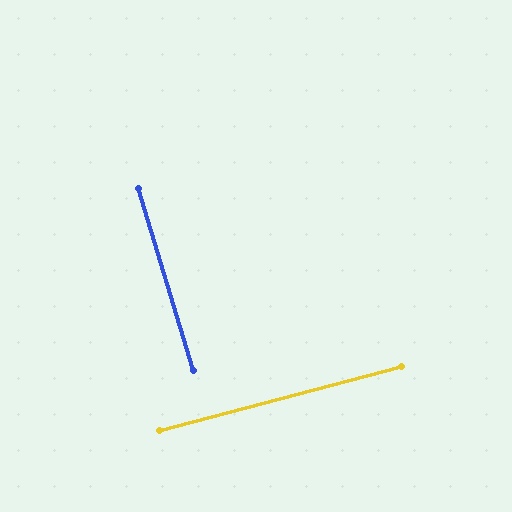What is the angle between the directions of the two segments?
Approximately 88 degrees.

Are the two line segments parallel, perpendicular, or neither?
Perpendicular — they meet at approximately 88°.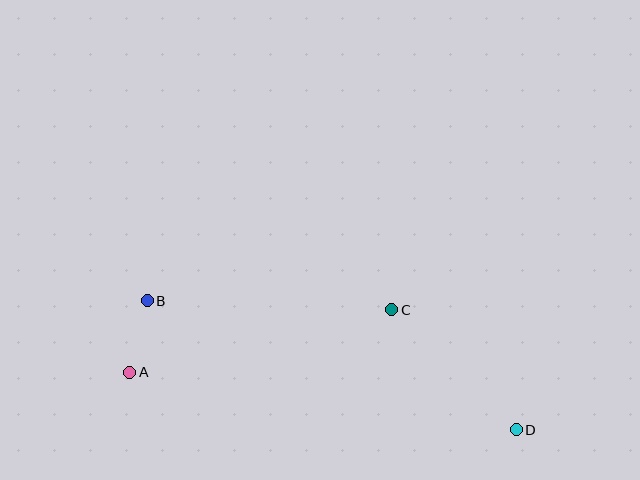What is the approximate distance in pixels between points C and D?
The distance between C and D is approximately 173 pixels.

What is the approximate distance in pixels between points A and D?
The distance between A and D is approximately 391 pixels.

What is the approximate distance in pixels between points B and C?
The distance between B and C is approximately 245 pixels.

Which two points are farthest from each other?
Points B and D are farthest from each other.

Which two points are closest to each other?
Points A and B are closest to each other.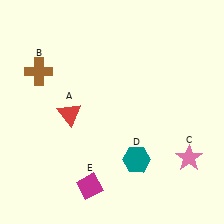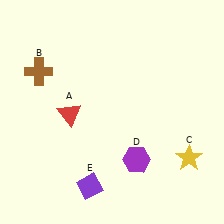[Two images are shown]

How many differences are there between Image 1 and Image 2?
There are 3 differences between the two images.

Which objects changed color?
C changed from pink to yellow. D changed from teal to purple. E changed from magenta to purple.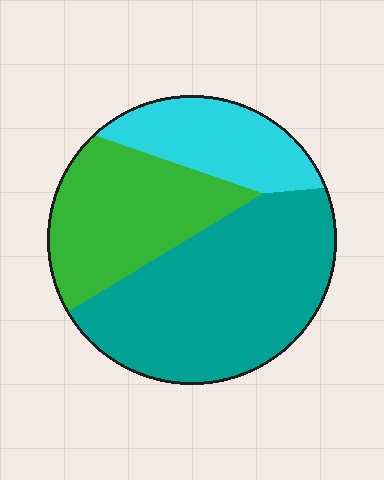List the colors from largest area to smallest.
From largest to smallest: teal, green, cyan.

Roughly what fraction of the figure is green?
Green takes up about one third (1/3) of the figure.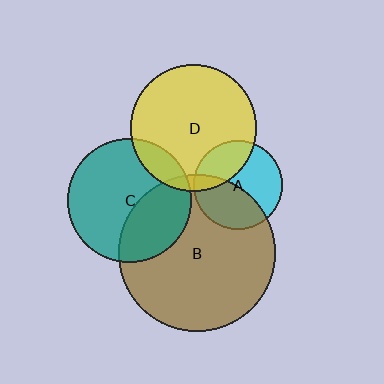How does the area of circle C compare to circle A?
Approximately 1.9 times.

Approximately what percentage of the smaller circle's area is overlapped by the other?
Approximately 40%.